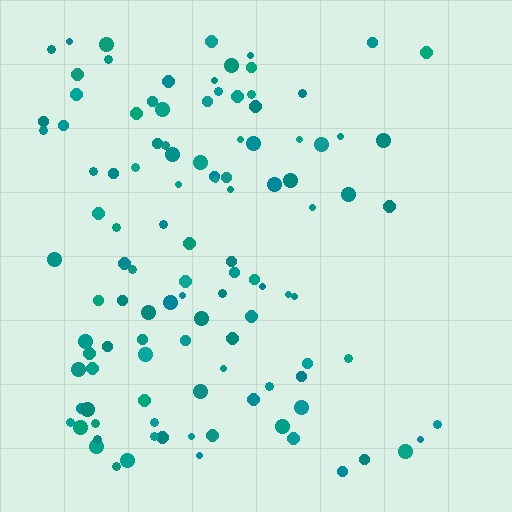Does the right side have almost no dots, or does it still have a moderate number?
Still a moderate number, just noticeably fewer than the left.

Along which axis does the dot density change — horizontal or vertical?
Horizontal.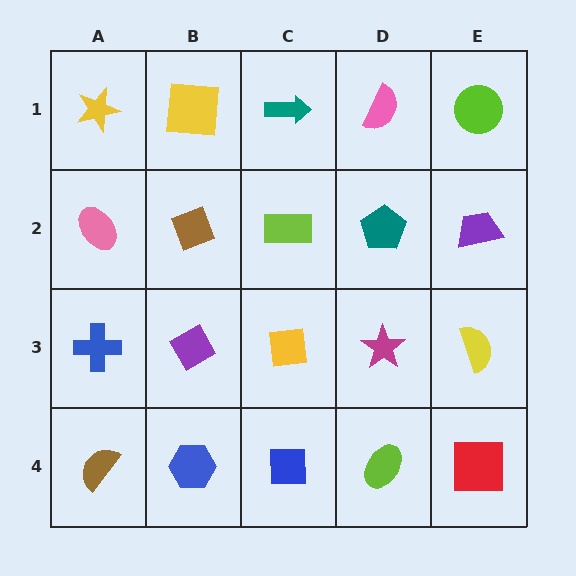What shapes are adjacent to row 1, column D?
A teal pentagon (row 2, column D), a teal arrow (row 1, column C), a lime circle (row 1, column E).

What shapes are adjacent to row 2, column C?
A teal arrow (row 1, column C), a yellow square (row 3, column C), a brown diamond (row 2, column B), a teal pentagon (row 2, column D).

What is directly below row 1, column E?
A purple trapezoid.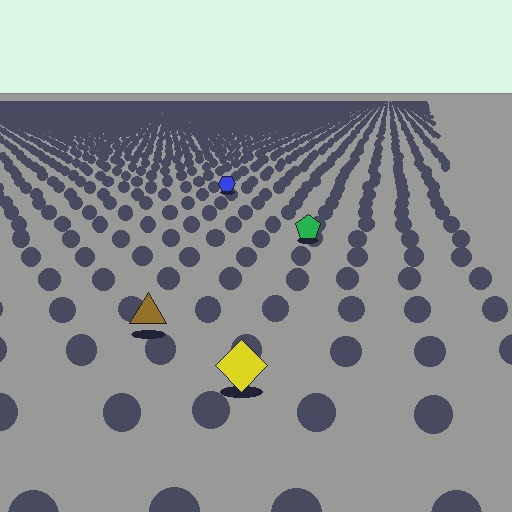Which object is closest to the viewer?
The yellow diamond is closest. The texture marks near it are larger and more spread out.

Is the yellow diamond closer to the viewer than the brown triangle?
Yes. The yellow diamond is closer — you can tell from the texture gradient: the ground texture is coarser near it.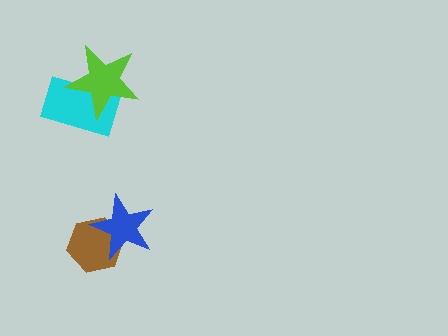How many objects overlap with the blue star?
1 object overlaps with the blue star.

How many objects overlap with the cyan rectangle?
1 object overlaps with the cyan rectangle.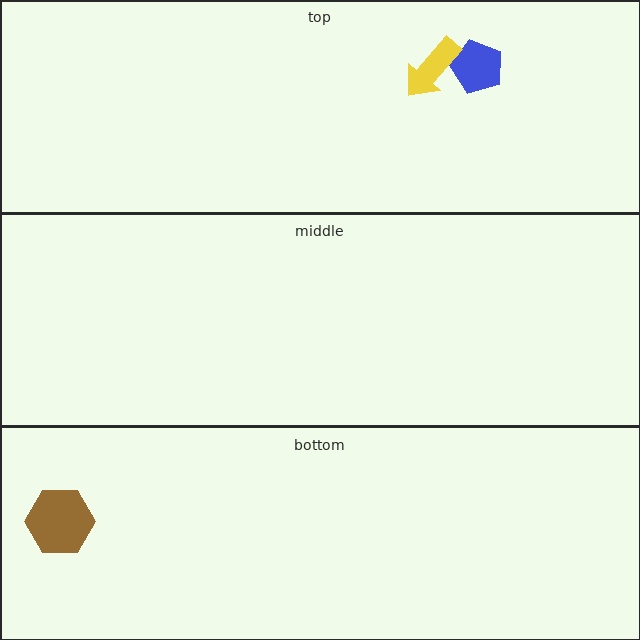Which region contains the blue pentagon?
The top region.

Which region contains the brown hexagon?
The bottom region.